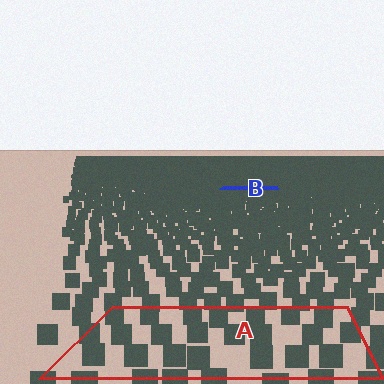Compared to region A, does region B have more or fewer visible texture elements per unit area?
Region B has more texture elements per unit area — they are packed more densely because it is farther away.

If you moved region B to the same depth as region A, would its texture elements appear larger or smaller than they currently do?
They would appear larger. At a closer depth, the same texture elements are projected at a bigger on-screen size.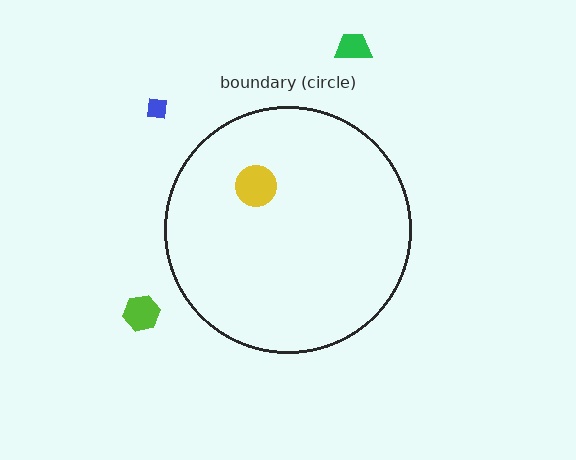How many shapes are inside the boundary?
1 inside, 3 outside.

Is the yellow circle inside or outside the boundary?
Inside.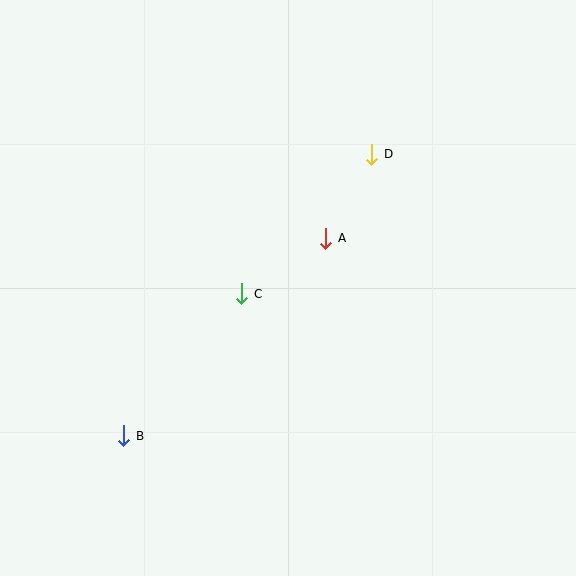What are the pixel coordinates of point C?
Point C is at (242, 294).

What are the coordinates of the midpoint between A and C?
The midpoint between A and C is at (284, 266).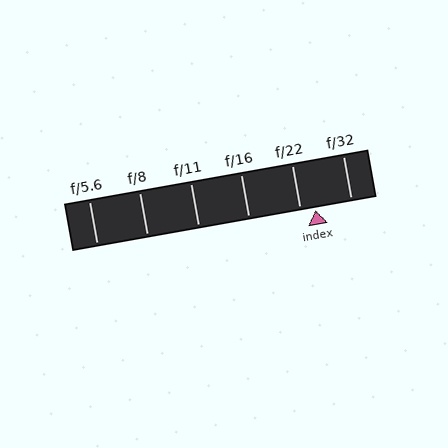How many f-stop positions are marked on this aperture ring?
There are 6 f-stop positions marked.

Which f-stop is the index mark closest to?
The index mark is closest to f/22.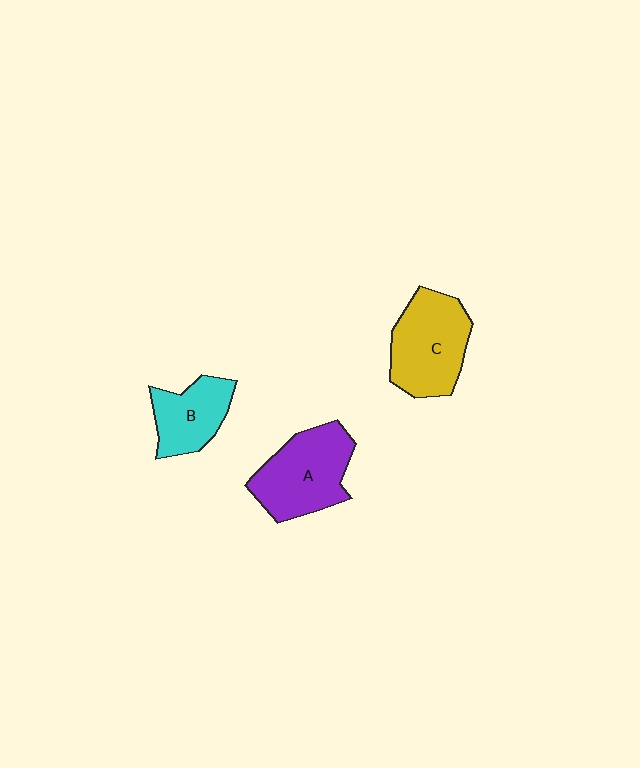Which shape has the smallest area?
Shape B (cyan).